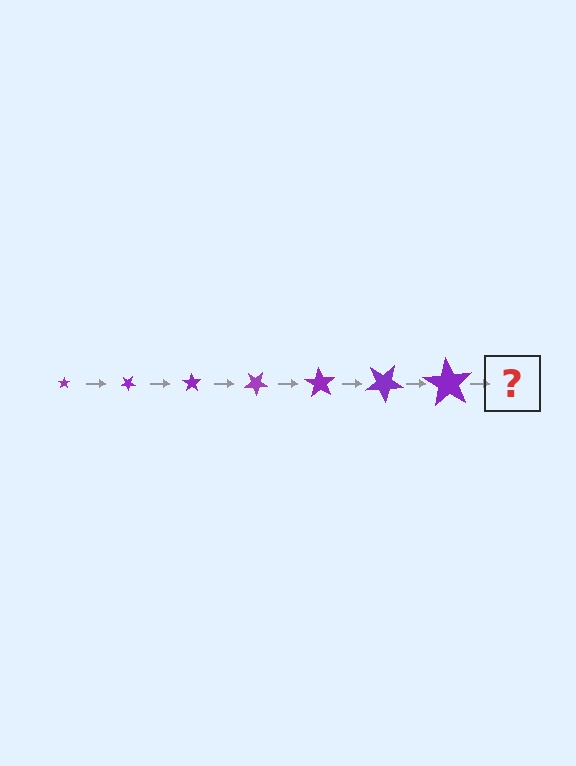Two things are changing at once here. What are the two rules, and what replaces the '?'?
The two rules are that the star grows larger each step and it rotates 35 degrees each step. The '?' should be a star, larger than the previous one and rotated 245 degrees from the start.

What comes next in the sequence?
The next element should be a star, larger than the previous one and rotated 245 degrees from the start.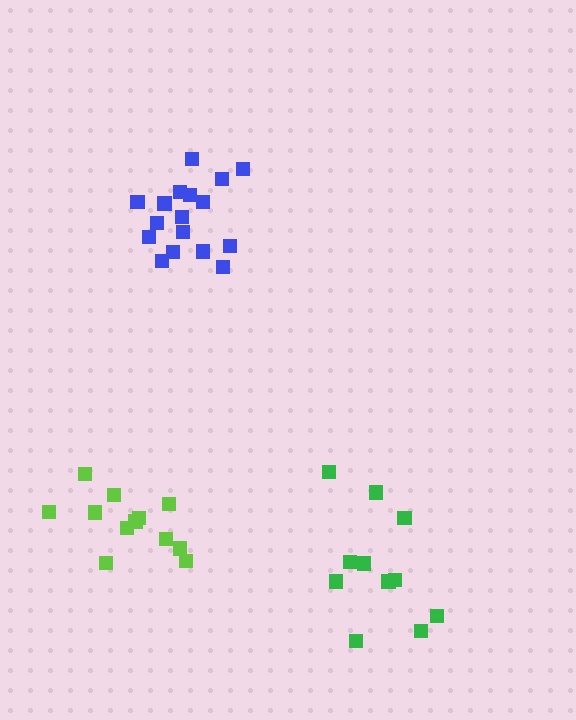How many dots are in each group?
Group 1: 11 dots, Group 2: 13 dots, Group 3: 17 dots (41 total).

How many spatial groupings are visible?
There are 3 spatial groupings.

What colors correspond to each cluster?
The clusters are colored: green, lime, blue.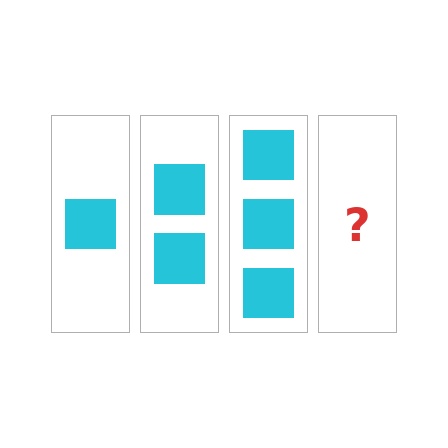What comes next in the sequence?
The next element should be 4 squares.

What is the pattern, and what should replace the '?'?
The pattern is that each step adds one more square. The '?' should be 4 squares.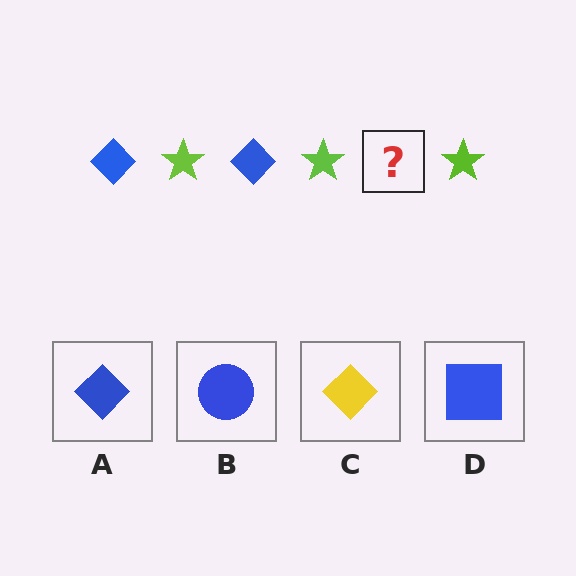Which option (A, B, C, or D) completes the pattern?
A.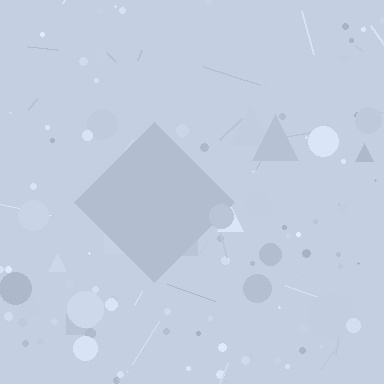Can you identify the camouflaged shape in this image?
The camouflaged shape is a diamond.